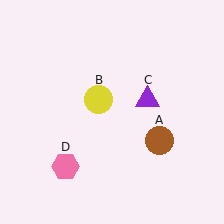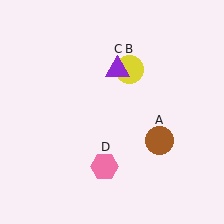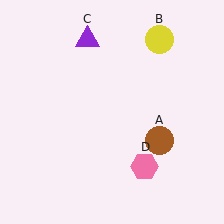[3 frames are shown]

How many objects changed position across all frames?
3 objects changed position: yellow circle (object B), purple triangle (object C), pink hexagon (object D).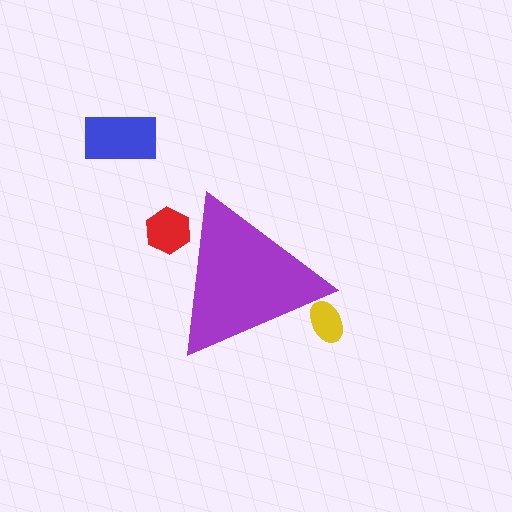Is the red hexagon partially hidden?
Yes, the red hexagon is partially hidden behind the purple triangle.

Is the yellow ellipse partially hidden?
Yes, the yellow ellipse is partially hidden behind the purple triangle.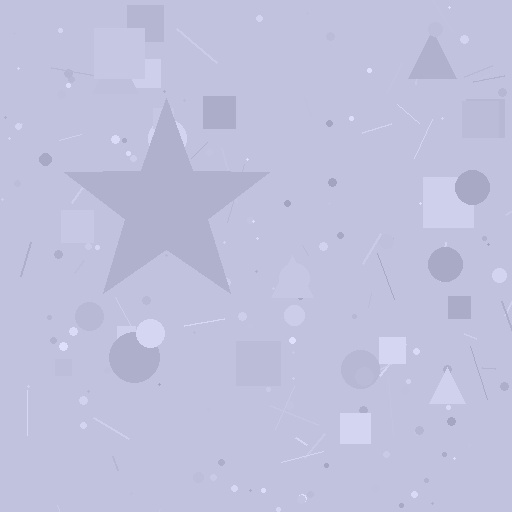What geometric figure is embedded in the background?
A star is embedded in the background.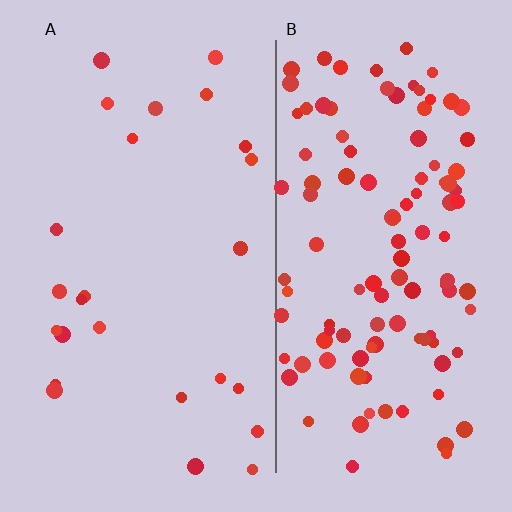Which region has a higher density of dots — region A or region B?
B (the right).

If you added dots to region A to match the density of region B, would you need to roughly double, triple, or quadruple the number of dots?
Approximately quadruple.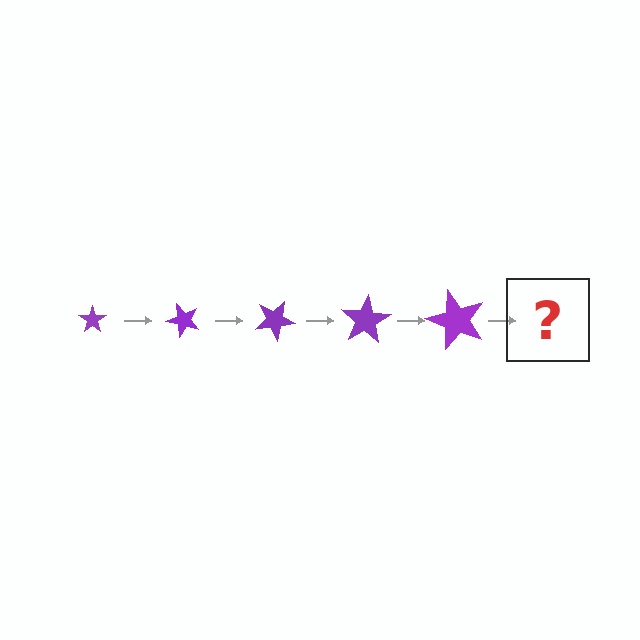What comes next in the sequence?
The next element should be a star, larger than the previous one and rotated 250 degrees from the start.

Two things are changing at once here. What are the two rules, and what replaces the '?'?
The two rules are that the star grows larger each step and it rotates 50 degrees each step. The '?' should be a star, larger than the previous one and rotated 250 degrees from the start.